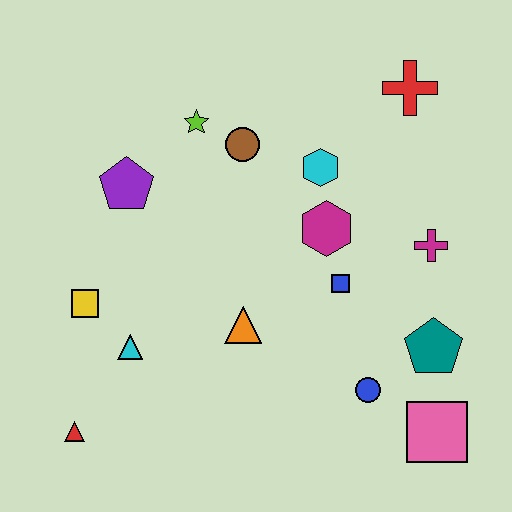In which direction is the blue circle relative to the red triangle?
The blue circle is to the right of the red triangle.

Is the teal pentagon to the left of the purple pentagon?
No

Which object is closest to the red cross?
The cyan hexagon is closest to the red cross.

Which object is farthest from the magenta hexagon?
The red triangle is farthest from the magenta hexagon.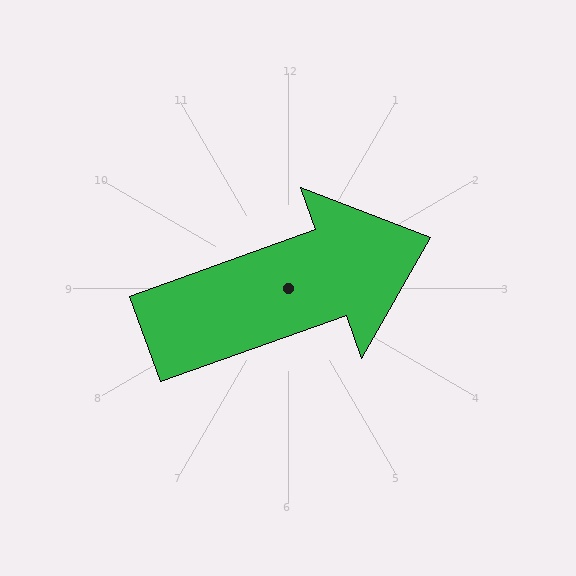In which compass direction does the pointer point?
East.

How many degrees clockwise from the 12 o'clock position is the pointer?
Approximately 70 degrees.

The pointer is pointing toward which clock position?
Roughly 2 o'clock.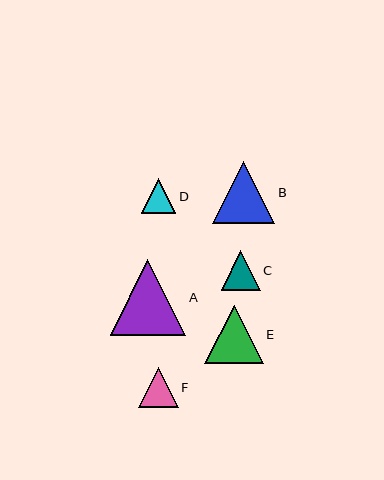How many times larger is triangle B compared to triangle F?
Triangle B is approximately 1.5 times the size of triangle F.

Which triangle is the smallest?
Triangle D is the smallest with a size of approximately 34 pixels.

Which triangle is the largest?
Triangle A is the largest with a size of approximately 76 pixels.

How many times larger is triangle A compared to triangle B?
Triangle A is approximately 1.2 times the size of triangle B.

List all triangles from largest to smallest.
From largest to smallest: A, B, E, F, C, D.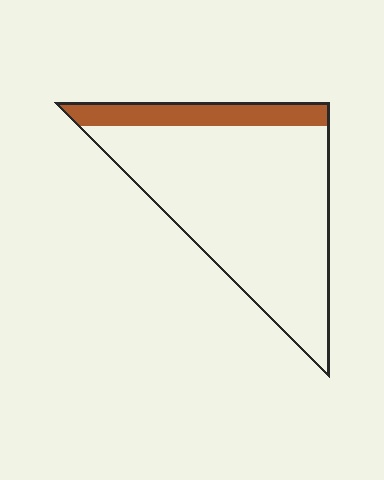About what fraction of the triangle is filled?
About one sixth (1/6).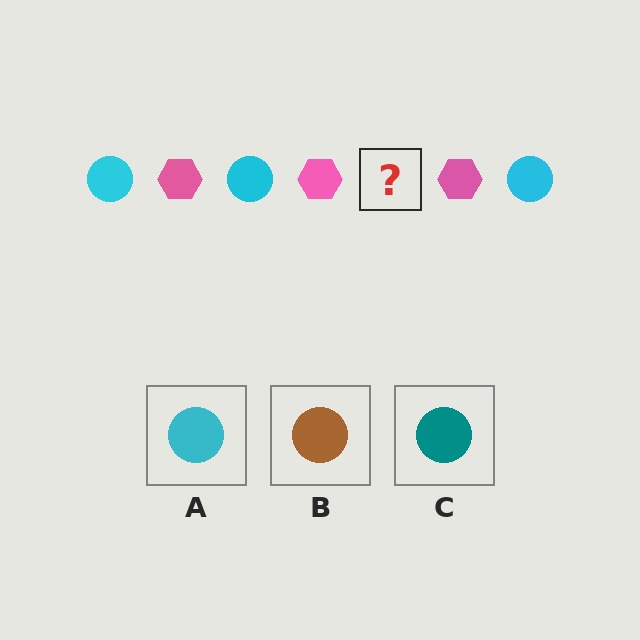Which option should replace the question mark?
Option A.